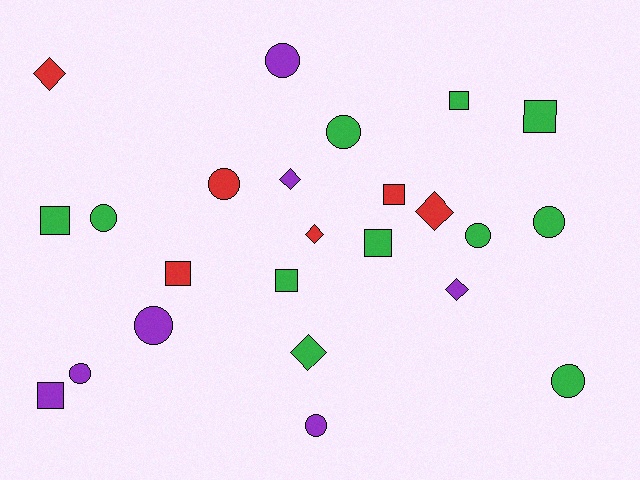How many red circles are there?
There is 1 red circle.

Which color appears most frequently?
Green, with 11 objects.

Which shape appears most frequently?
Circle, with 10 objects.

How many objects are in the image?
There are 24 objects.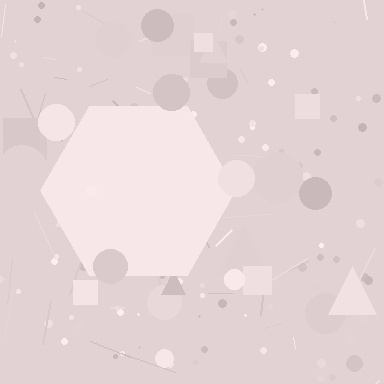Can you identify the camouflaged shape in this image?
The camouflaged shape is a hexagon.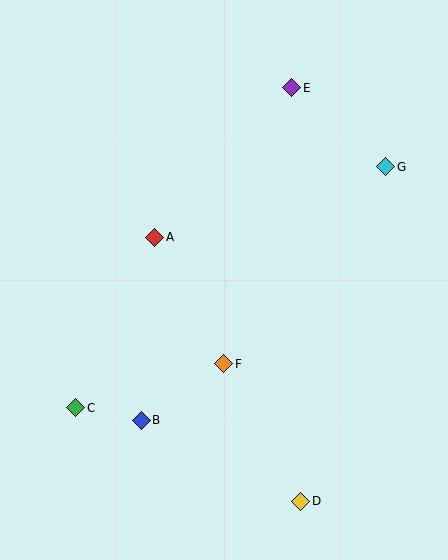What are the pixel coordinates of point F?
Point F is at (224, 364).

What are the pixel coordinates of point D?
Point D is at (301, 501).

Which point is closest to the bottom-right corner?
Point D is closest to the bottom-right corner.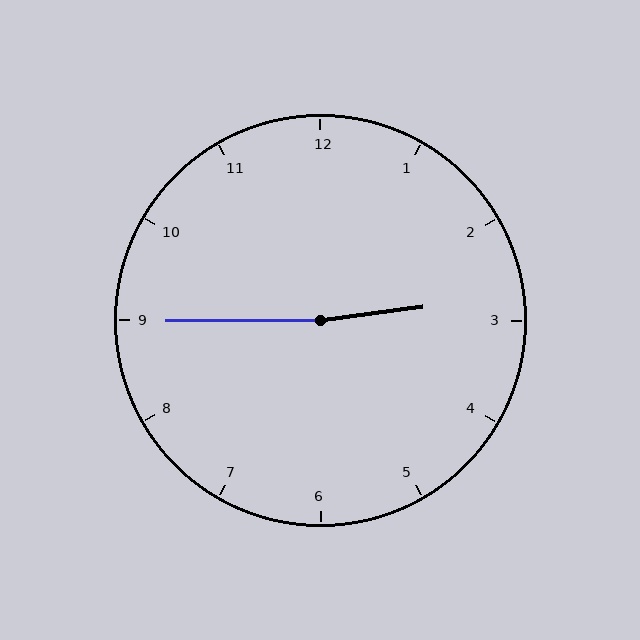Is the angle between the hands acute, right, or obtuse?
It is obtuse.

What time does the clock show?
2:45.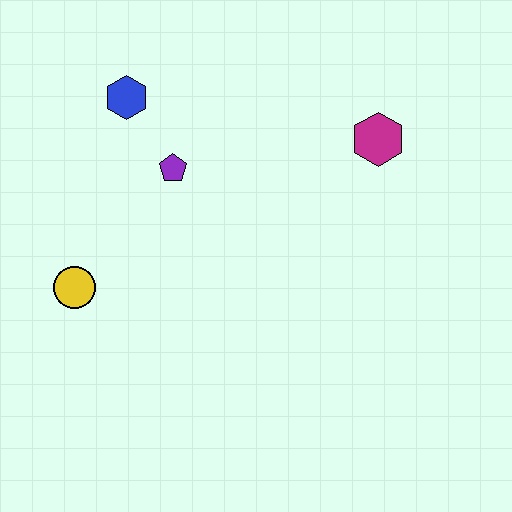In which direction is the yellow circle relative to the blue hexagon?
The yellow circle is below the blue hexagon.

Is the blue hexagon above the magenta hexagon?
Yes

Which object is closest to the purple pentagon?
The blue hexagon is closest to the purple pentagon.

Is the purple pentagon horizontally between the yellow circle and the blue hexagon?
No